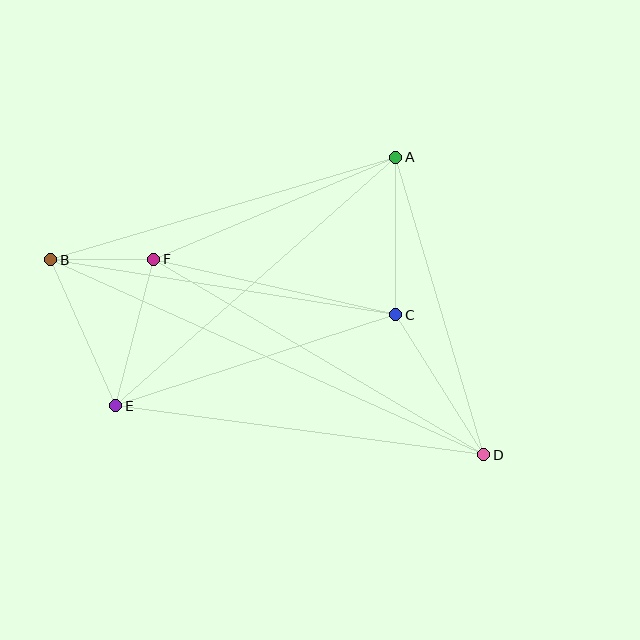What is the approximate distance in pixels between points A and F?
The distance between A and F is approximately 263 pixels.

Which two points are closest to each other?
Points B and F are closest to each other.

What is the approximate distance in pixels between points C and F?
The distance between C and F is approximately 249 pixels.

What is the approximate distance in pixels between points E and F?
The distance between E and F is approximately 152 pixels.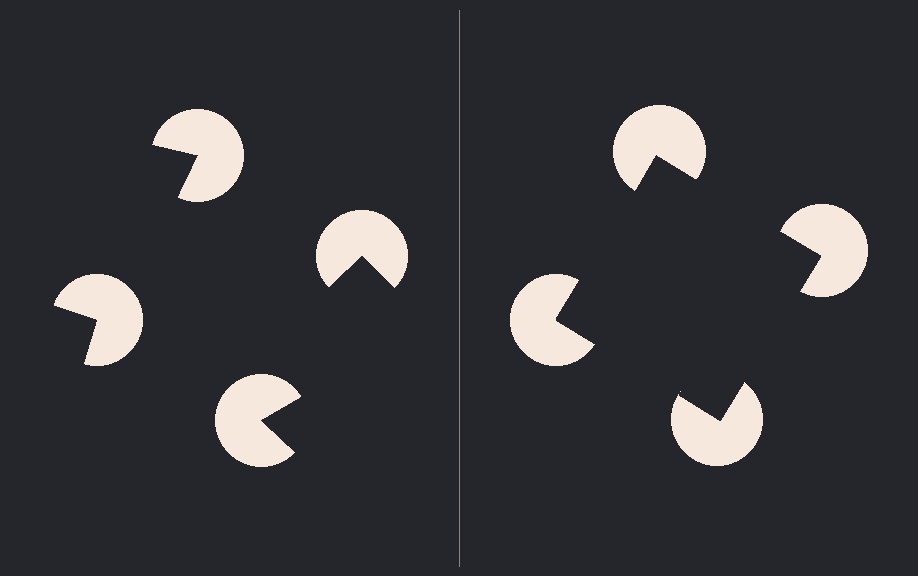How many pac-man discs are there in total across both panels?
8 — 4 on each side.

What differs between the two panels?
The pac-man discs are positioned identically on both sides; only the wedge orientations differ. On the right they align to a square; on the left they are misaligned.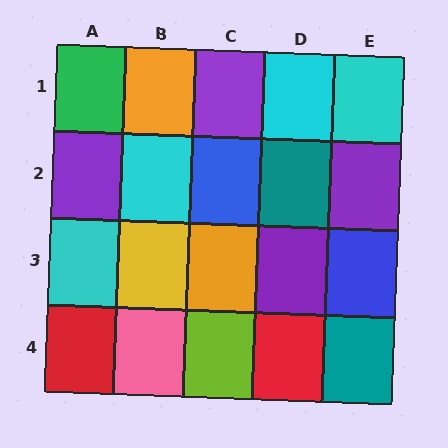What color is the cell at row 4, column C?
Lime.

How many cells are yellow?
1 cell is yellow.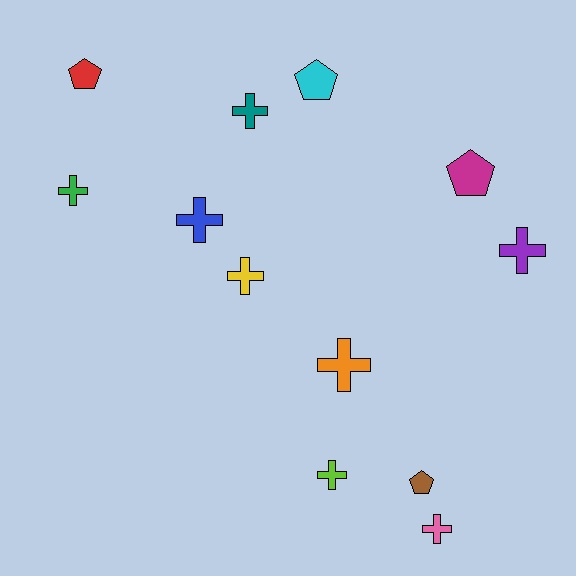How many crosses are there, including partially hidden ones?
There are 8 crosses.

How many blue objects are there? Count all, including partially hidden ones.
There is 1 blue object.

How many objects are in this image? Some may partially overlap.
There are 12 objects.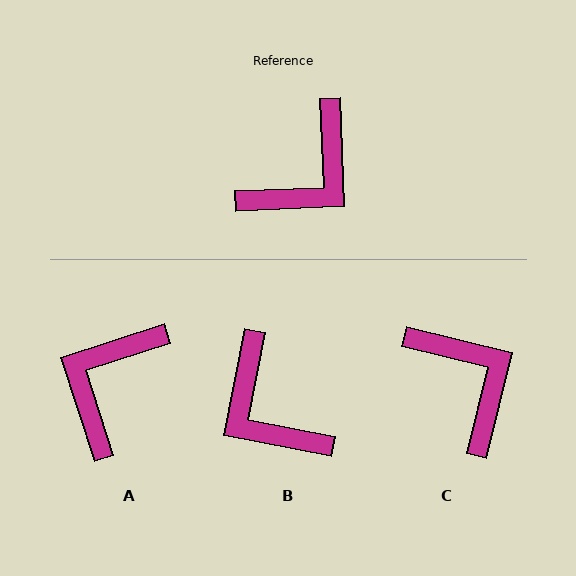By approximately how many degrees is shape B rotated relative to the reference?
Approximately 104 degrees clockwise.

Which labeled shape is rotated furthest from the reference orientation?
A, about 165 degrees away.